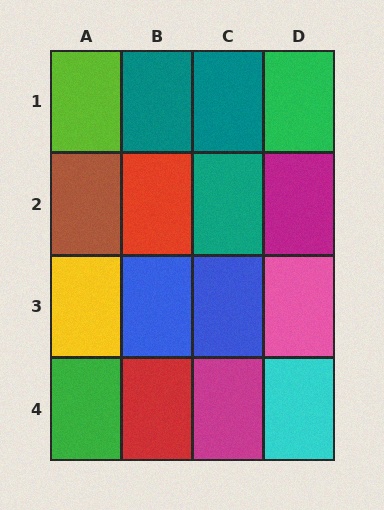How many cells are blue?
2 cells are blue.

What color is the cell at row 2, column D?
Magenta.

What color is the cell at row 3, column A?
Yellow.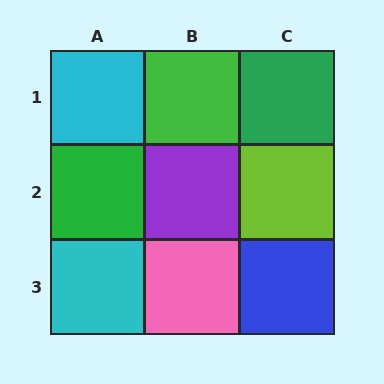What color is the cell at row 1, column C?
Green.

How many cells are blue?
1 cell is blue.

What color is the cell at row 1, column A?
Cyan.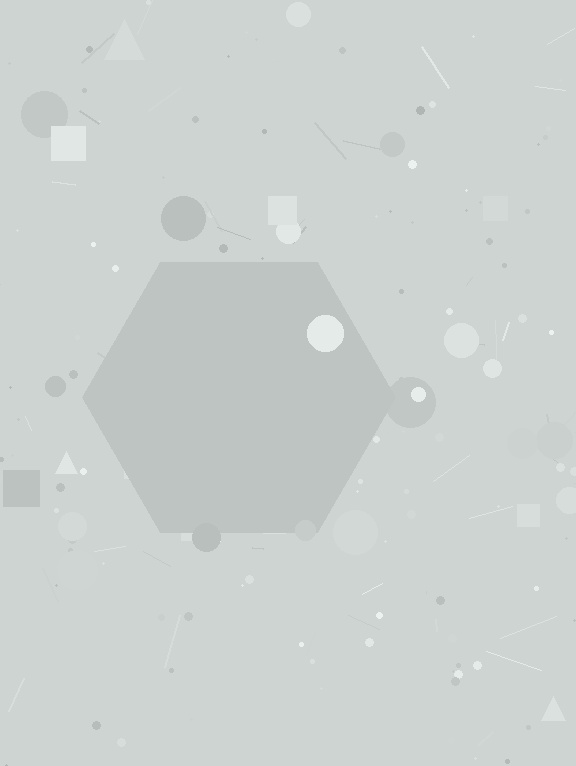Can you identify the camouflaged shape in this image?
The camouflaged shape is a hexagon.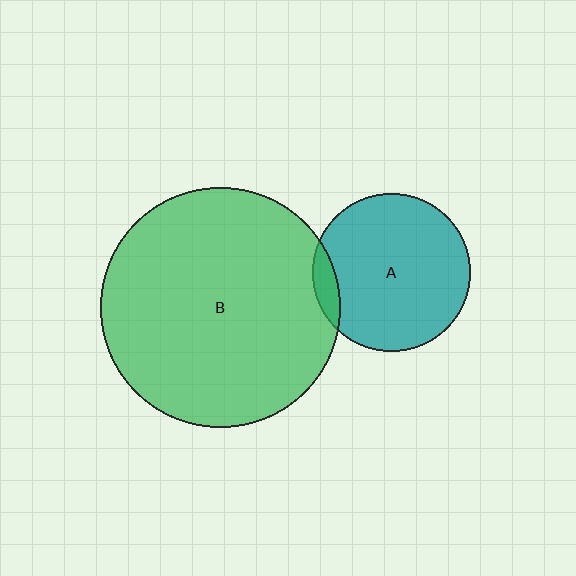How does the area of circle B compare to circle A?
Approximately 2.3 times.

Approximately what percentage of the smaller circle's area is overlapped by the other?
Approximately 10%.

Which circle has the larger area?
Circle B (green).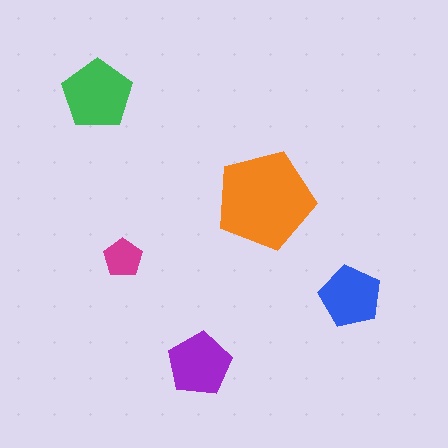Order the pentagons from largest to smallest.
the orange one, the green one, the purple one, the blue one, the magenta one.